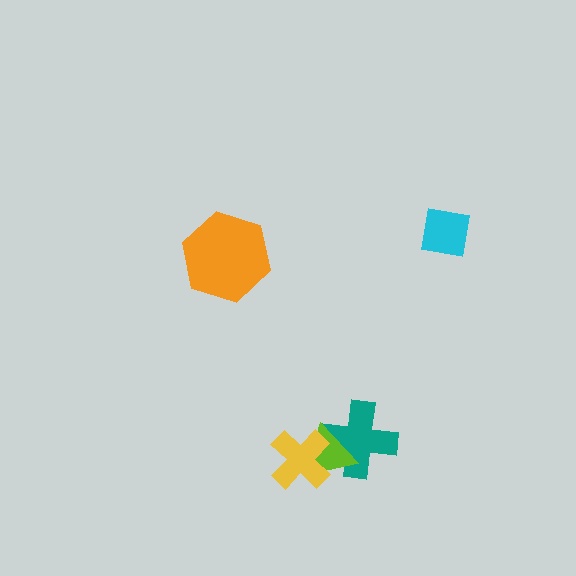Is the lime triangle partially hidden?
Yes, it is partially covered by another shape.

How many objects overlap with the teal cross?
2 objects overlap with the teal cross.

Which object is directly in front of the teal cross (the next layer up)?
The lime triangle is directly in front of the teal cross.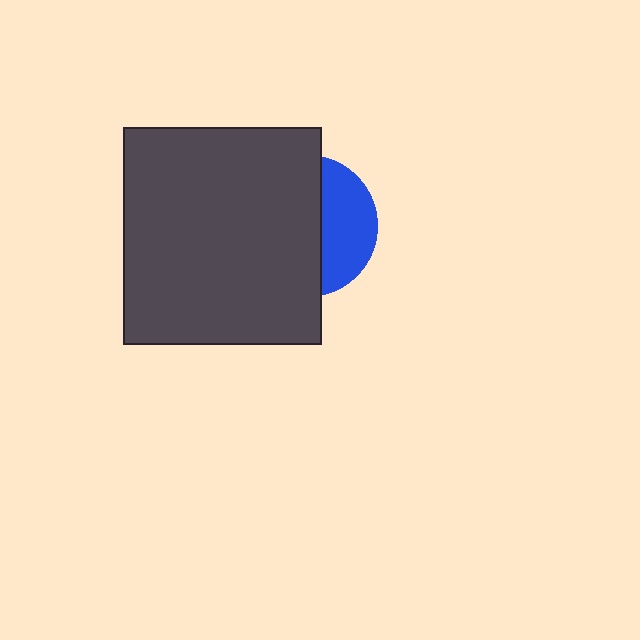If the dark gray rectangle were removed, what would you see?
You would see the complete blue circle.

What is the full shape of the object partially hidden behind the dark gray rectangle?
The partially hidden object is a blue circle.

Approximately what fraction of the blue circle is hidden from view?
Roughly 63% of the blue circle is hidden behind the dark gray rectangle.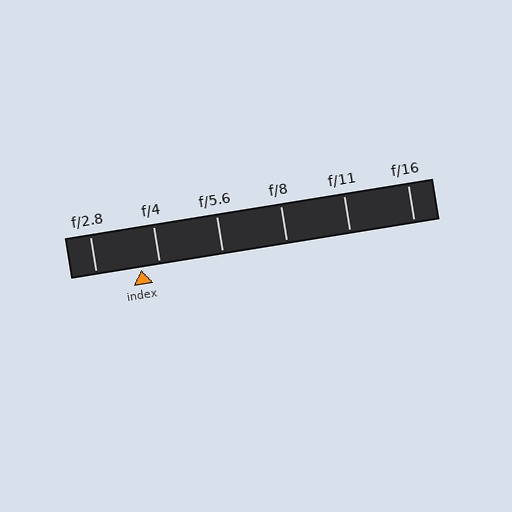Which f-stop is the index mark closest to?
The index mark is closest to f/4.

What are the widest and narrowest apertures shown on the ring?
The widest aperture shown is f/2.8 and the narrowest is f/16.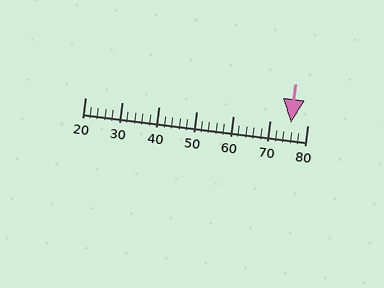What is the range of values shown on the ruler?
The ruler shows values from 20 to 80.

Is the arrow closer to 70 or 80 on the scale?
The arrow is closer to 80.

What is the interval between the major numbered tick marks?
The major tick marks are spaced 10 units apart.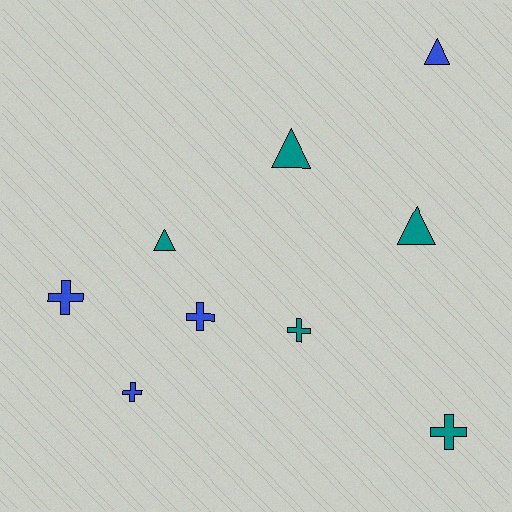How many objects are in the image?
There are 9 objects.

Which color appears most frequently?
Teal, with 5 objects.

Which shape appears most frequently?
Cross, with 5 objects.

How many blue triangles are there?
There is 1 blue triangle.